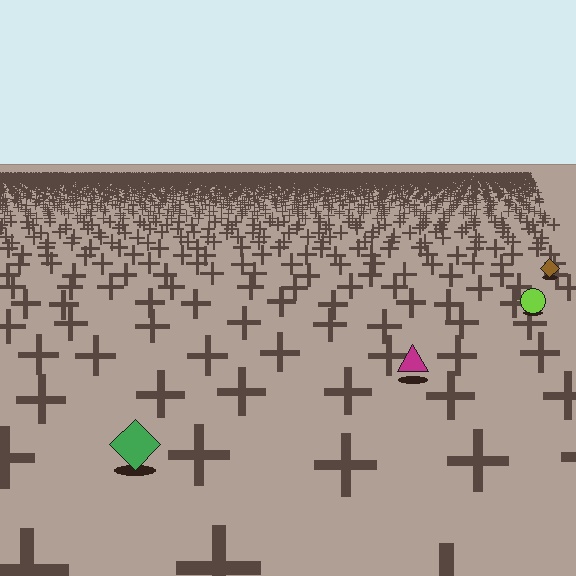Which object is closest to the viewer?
The green diamond is closest. The texture marks near it are larger and more spread out.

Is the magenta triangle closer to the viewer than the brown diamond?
Yes. The magenta triangle is closer — you can tell from the texture gradient: the ground texture is coarser near it.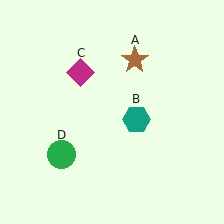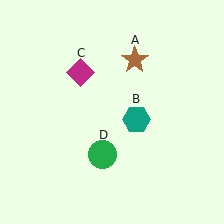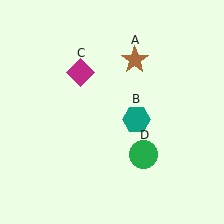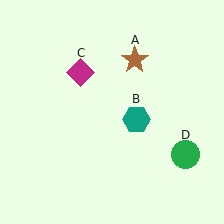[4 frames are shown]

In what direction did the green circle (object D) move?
The green circle (object D) moved right.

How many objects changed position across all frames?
1 object changed position: green circle (object D).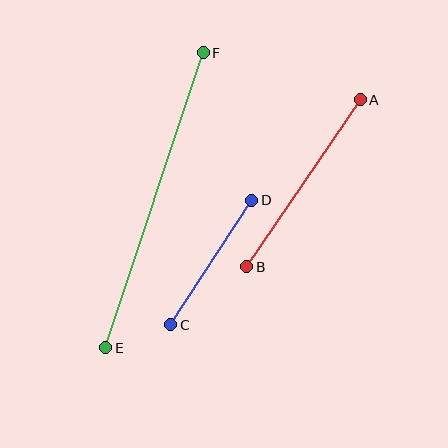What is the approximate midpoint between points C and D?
The midpoint is at approximately (211, 263) pixels.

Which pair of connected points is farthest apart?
Points E and F are farthest apart.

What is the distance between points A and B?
The distance is approximately 202 pixels.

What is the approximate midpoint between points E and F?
The midpoint is at approximately (155, 200) pixels.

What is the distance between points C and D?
The distance is approximately 148 pixels.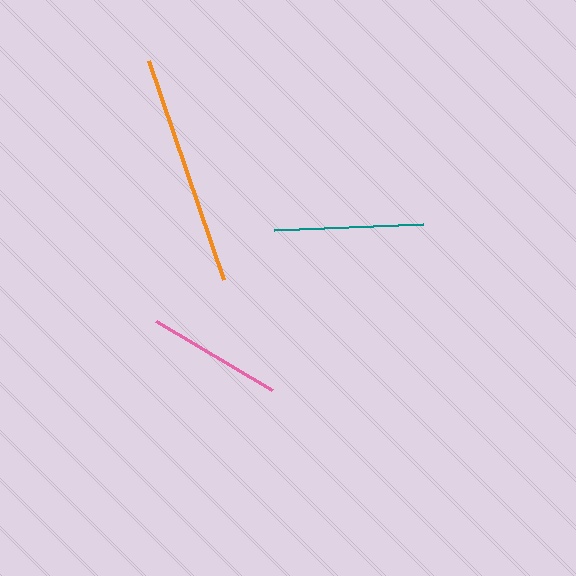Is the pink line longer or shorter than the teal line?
The teal line is longer than the pink line.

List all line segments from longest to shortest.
From longest to shortest: orange, teal, pink.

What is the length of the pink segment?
The pink segment is approximately 135 pixels long.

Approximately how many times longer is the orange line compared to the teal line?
The orange line is approximately 1.5 times the length of the teal line.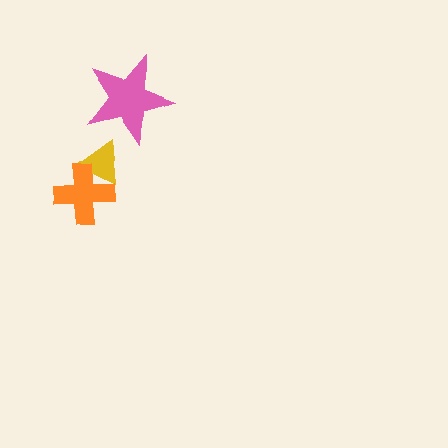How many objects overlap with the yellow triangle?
1 object overlaps with the yellow triangle.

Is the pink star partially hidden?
No, no other shape covers it.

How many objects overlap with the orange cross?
1 object overlaps with the orange cross.